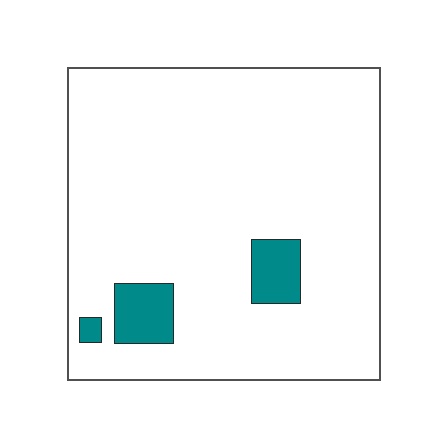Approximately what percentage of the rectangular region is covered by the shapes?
Approximately 10%.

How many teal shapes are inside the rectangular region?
3.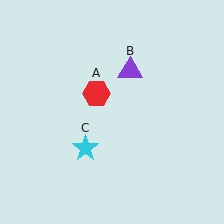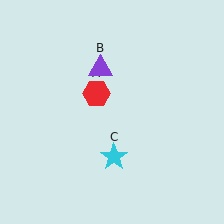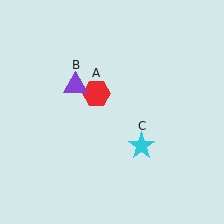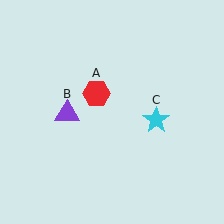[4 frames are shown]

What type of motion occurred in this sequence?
The purple triangle (object B), cyan star (object C) rotated counterclockwise around the center of the scene.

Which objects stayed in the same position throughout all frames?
Red hexagon (object A) remained stationary.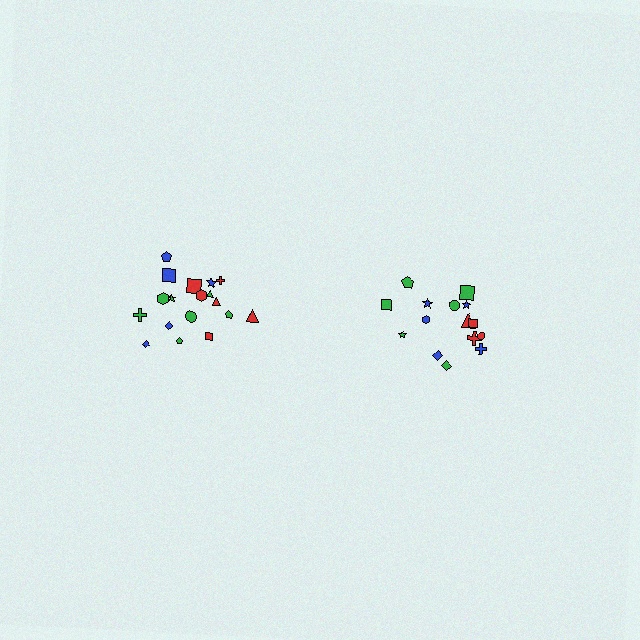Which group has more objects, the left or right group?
The left group.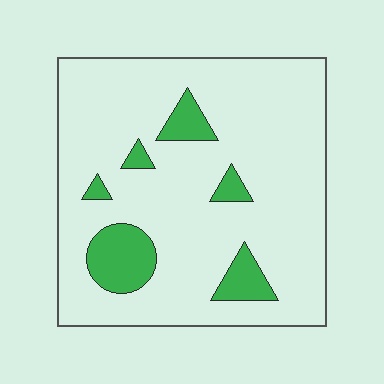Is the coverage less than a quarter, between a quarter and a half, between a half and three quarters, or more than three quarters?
Less than a quarter.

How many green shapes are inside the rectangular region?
6.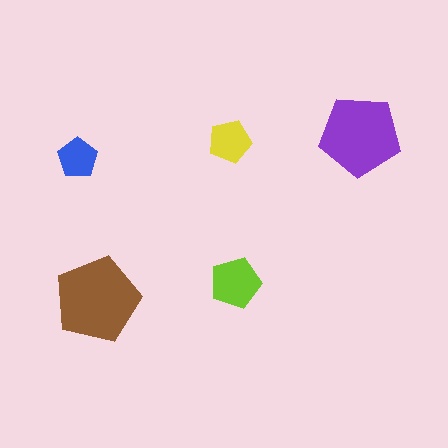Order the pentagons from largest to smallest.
the brown one, the purple one, the lime one, the yellow one, the blue one.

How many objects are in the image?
There are 5 objects in the image.